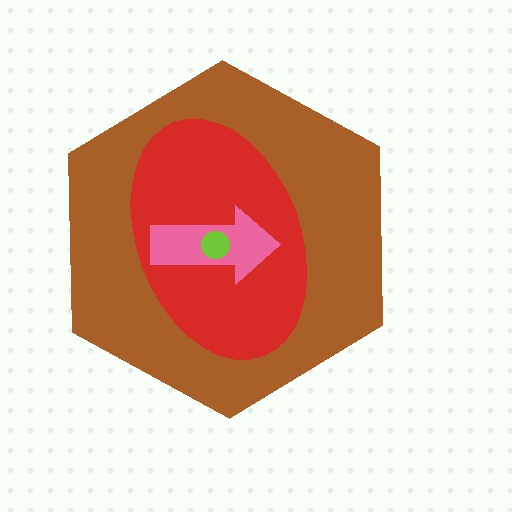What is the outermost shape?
The brown hexagon.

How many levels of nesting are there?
4.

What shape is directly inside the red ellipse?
The pink arrow.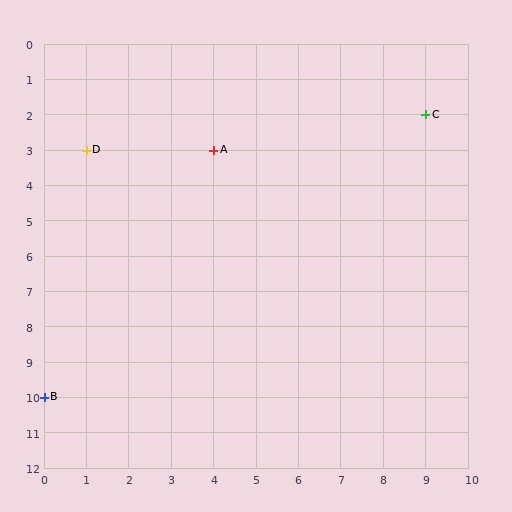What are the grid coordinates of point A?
Point A is at grid coordinates (4, 3).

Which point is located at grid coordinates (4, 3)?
Point A is at (4, 3).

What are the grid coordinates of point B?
Point B is at grid coordinates (0, 10).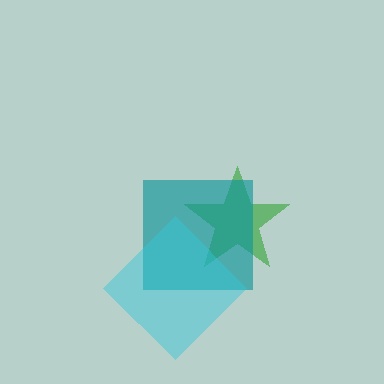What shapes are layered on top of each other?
The layered shapes are: a green star, a teal square, a cyan diamond.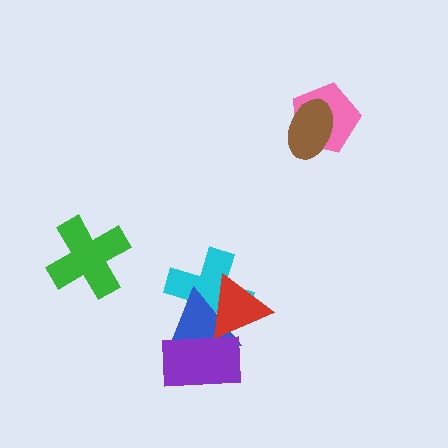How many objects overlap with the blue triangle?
3 objects overlap with the blue triangle.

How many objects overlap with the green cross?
0 objects overlap with the green cross.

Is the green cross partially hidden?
No, no other shape covers it.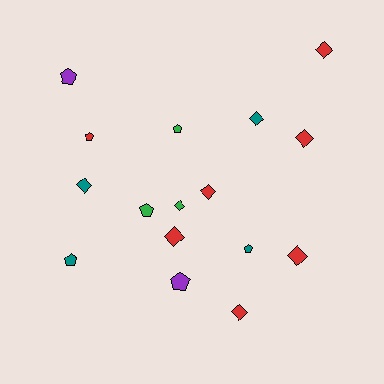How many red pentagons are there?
There is 1 red pentagon.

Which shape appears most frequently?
Diamond, with 9 objects.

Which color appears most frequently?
Red, with 7 objects.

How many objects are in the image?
There are 16 objects.